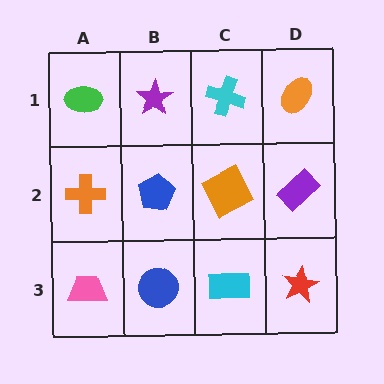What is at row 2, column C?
An orange square.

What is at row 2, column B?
A blue pentagon.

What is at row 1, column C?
A cyan cross.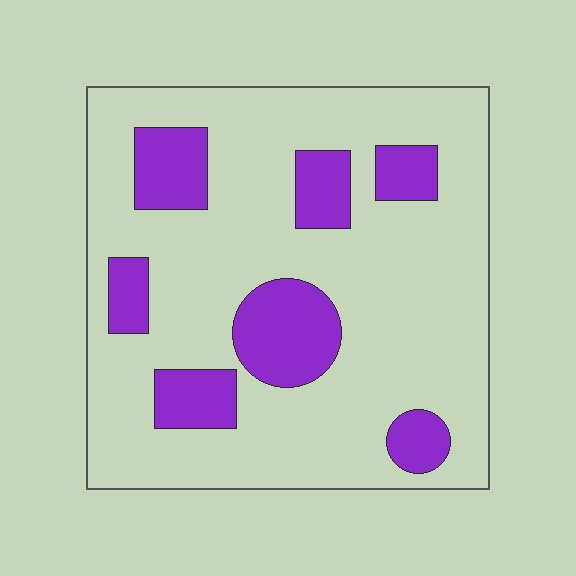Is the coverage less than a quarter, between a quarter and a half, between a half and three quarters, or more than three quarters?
Less than a quarter.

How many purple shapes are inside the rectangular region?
7.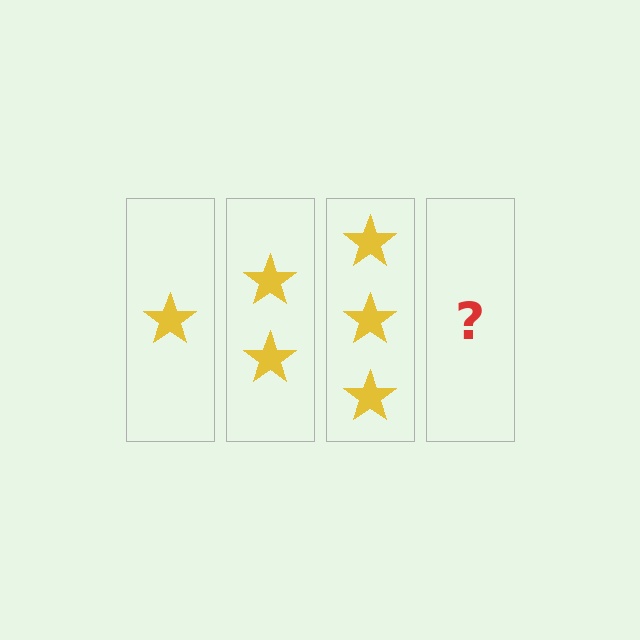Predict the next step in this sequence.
The next step is 4 stars.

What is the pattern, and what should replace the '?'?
The pattern is that each step adds one more star. The '?' should be 4 stars.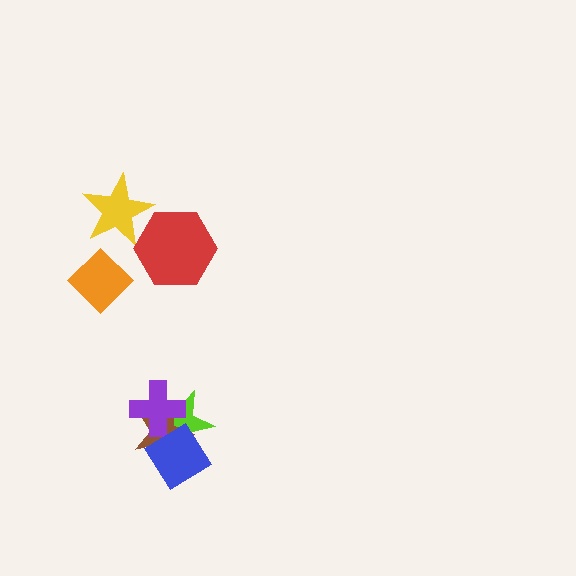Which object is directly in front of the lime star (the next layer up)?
The brown star is directly in front of the lime star.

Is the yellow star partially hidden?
Yes, it is partially covered by another shape.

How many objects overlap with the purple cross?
3 objects overlap with the purple cross.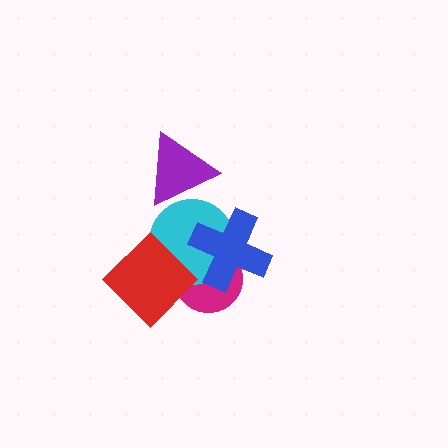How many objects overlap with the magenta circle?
3 objects overlap with the magenta circle.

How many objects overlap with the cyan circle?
4 objects overlap with the cyan circle.